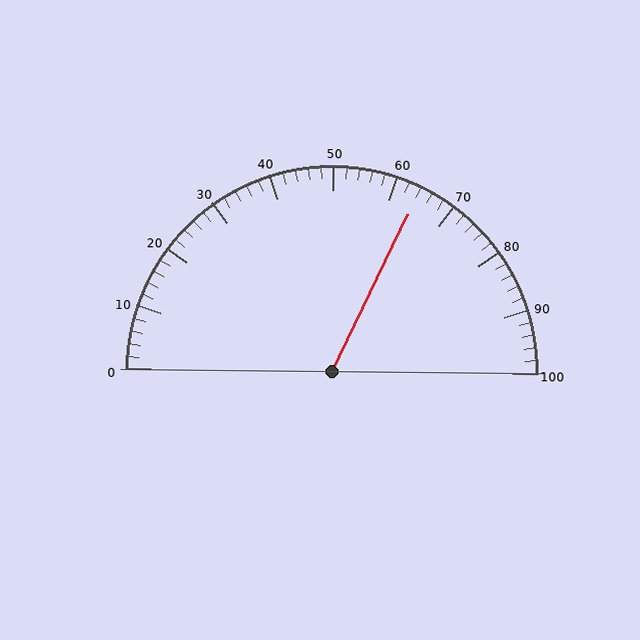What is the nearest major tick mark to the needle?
The nearest major tick mark is 60.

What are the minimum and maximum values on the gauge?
The gauge ranges from 0 to 100.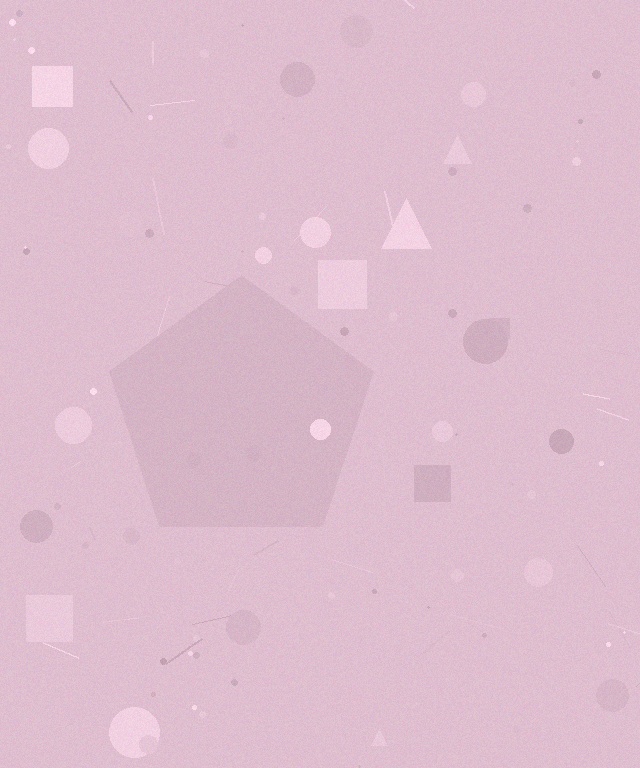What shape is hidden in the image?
A pentagon is hidden in the image.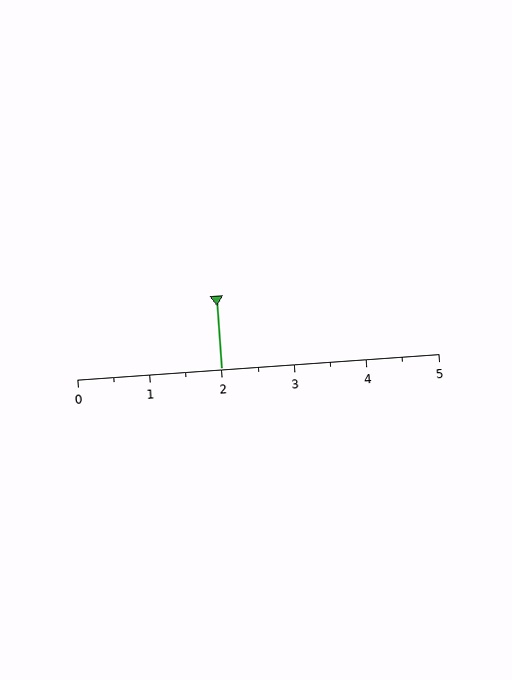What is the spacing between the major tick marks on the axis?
The major ticks are spaced 1 apart.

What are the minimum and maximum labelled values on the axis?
The axis runs from 0 to 5.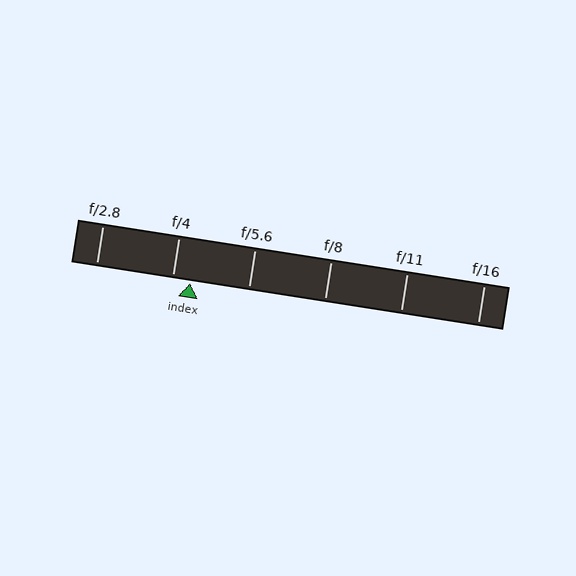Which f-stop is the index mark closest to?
The index mark is closest to f/4.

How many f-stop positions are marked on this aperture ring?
There are 6 f-stop positions marked.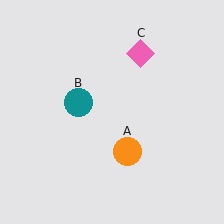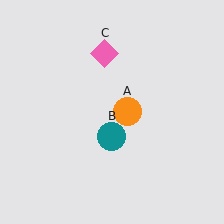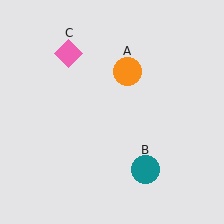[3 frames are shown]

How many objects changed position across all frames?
3 objects changed position: orange circle (object A), teal circle (object B), pink diamond (object C).